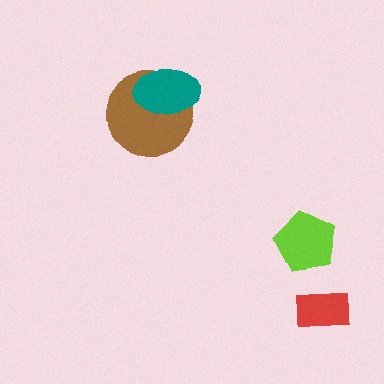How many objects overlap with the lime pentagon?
0 objects overlap with the lime pentagon.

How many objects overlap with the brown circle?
1 object overlaps with the brown circle.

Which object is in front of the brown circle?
The teal ellipse is in front of the brown circle.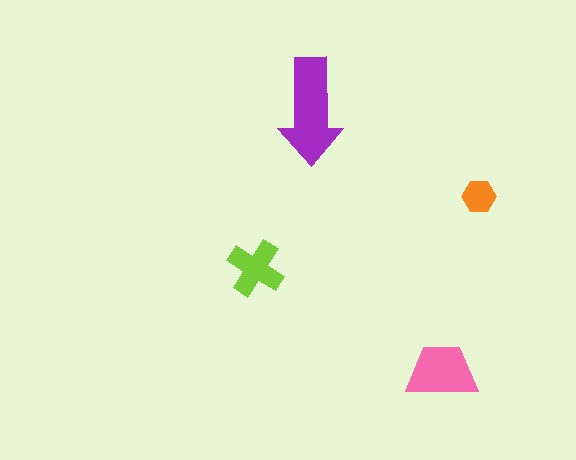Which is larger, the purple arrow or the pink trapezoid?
The purple arrow.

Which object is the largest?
The purple arrow.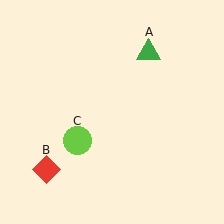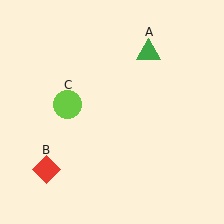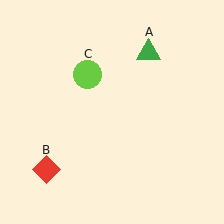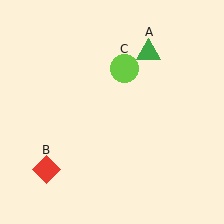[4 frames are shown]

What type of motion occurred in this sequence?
The lime circle (object C) rotated clockwise around the center of the scene.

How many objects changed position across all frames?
1 object changed position: lime circle (object C).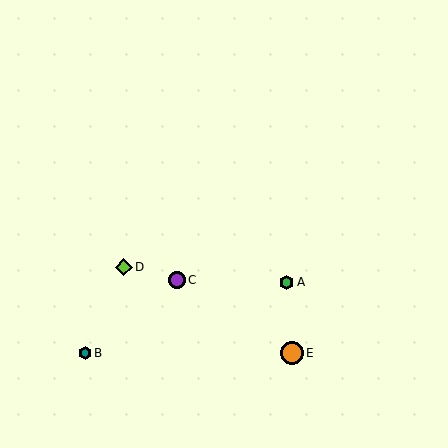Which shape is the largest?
The orange circle (labeled E) is the largest.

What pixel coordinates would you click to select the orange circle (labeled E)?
Click at (292, 353) to select the orange circle E.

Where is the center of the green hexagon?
The center of the green hexagon is at (287, 282).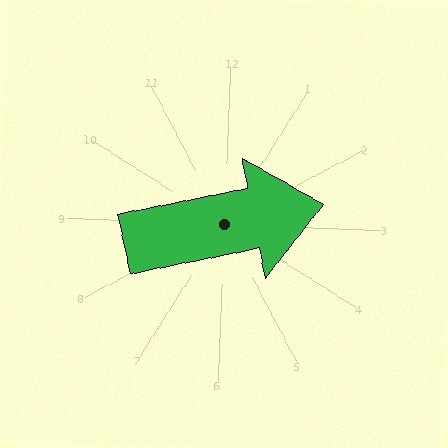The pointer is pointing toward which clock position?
Roughly 3 o'clock.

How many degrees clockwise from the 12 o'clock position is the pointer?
Approximately 77 degrees.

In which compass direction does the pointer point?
East.